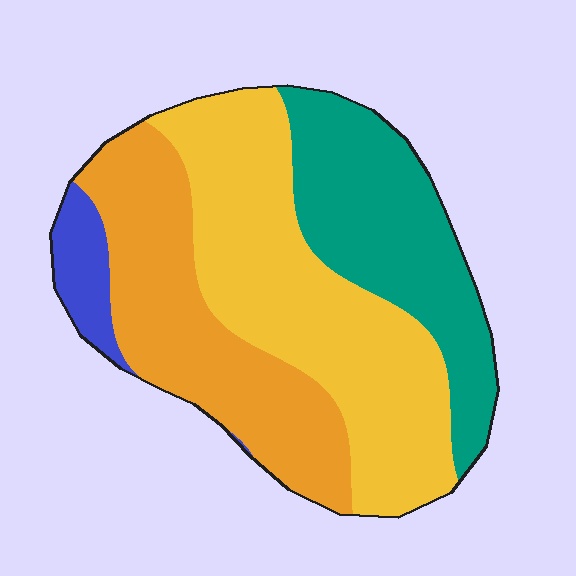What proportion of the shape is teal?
Teal covers around 25% of the shape.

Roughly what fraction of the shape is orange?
Orange takes up between a quarter and a half of the shape.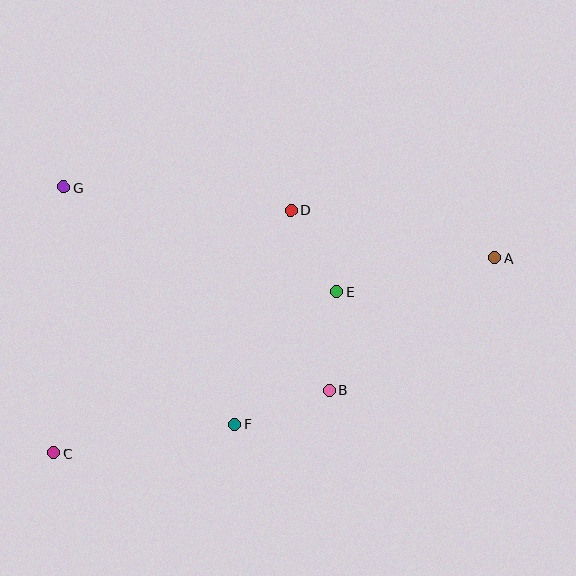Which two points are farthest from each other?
Points A and C are farthest from each other.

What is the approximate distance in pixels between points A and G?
The distance between A and G is approximately 437 pixels.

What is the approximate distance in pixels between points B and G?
The distance between B and G is approximately 335 pixels.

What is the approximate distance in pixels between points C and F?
The distance between C and F is approximately 184 pixels.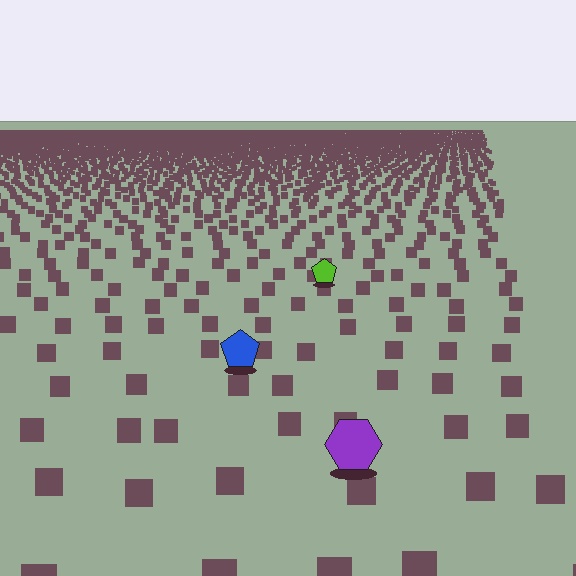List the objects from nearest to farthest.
From nearest to farthest: the purple hexagon, the blue pentagon, the lime pentagon.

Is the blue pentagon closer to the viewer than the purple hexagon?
No. The purple hexagon is closer — you can tell from the texture gradient: the ground texture is coarser near it.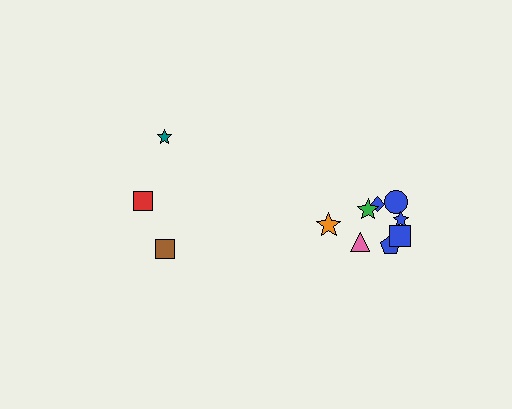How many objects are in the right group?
There are 8 objects.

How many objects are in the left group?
There are 3 objects.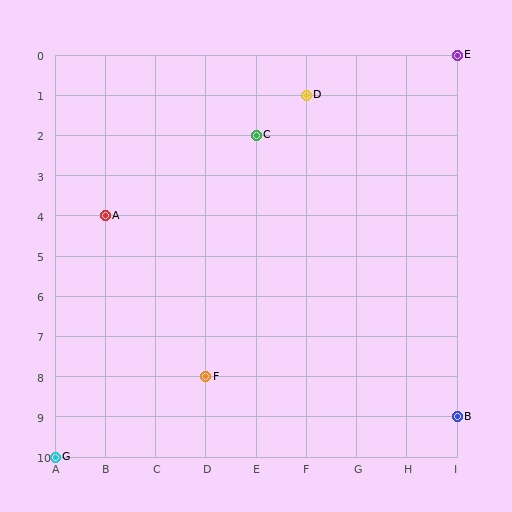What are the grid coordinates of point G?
Point G is at grid coordinates (A, 10).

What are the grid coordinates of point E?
Point E is at grid coordinates (I, 0).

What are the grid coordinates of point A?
Point A is at grid coordinates (B, 4).